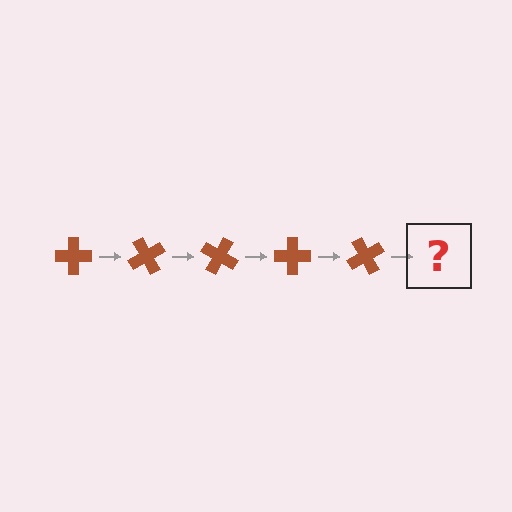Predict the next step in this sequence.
The next step is a brown cross rotated 300 degrees.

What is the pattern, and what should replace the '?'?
The pattern is that the cross rotates 60 degrees each step. The '?' should be a brown cross rotated 300 degrees.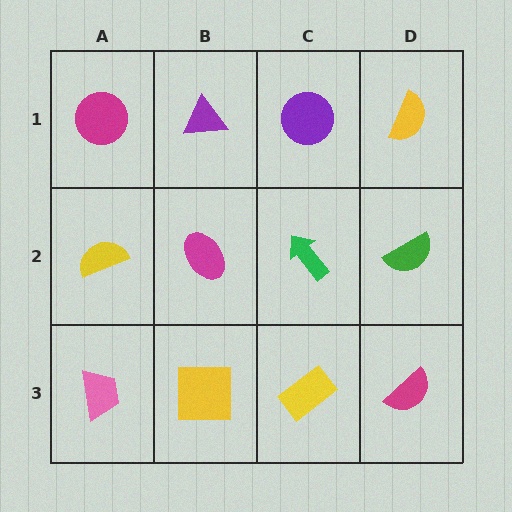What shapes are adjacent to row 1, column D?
A green semicircle (row 2, column D), a purple circle (row 1, column C).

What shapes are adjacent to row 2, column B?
A purple triangle (row 1, column B), a yellow square (row 3, column B), a yellow semicircle (row 2, column A), a green arrow (row 2, column C).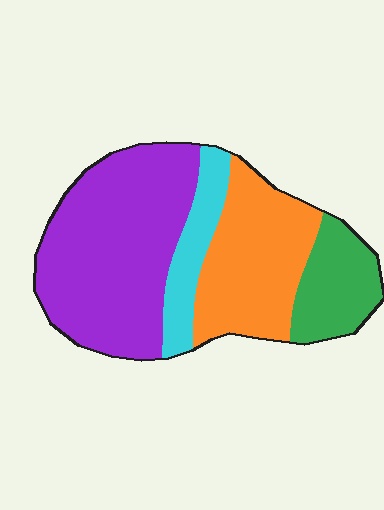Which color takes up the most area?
Purple, at roughly 45%.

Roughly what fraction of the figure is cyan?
Cyan covers around 10% of the figure.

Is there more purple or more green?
Purple.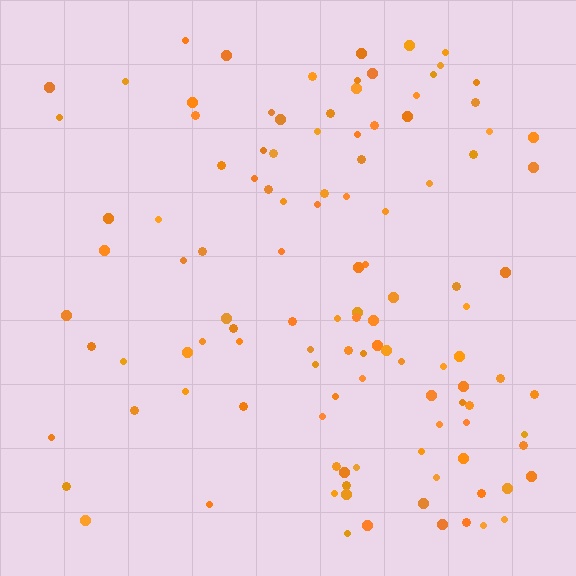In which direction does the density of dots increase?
From left to right, with the right side densest.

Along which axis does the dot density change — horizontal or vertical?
Horizontal.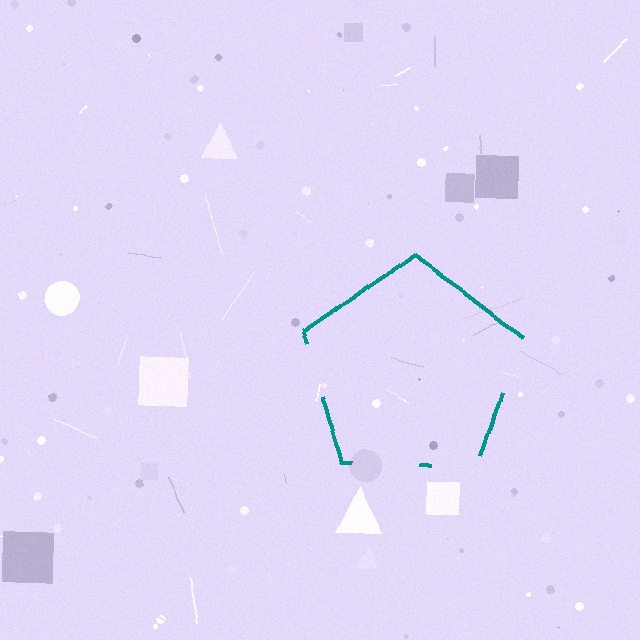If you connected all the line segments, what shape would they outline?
They would outline a pentagon.